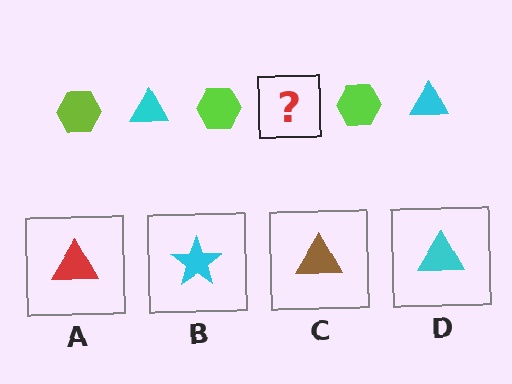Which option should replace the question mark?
Option D.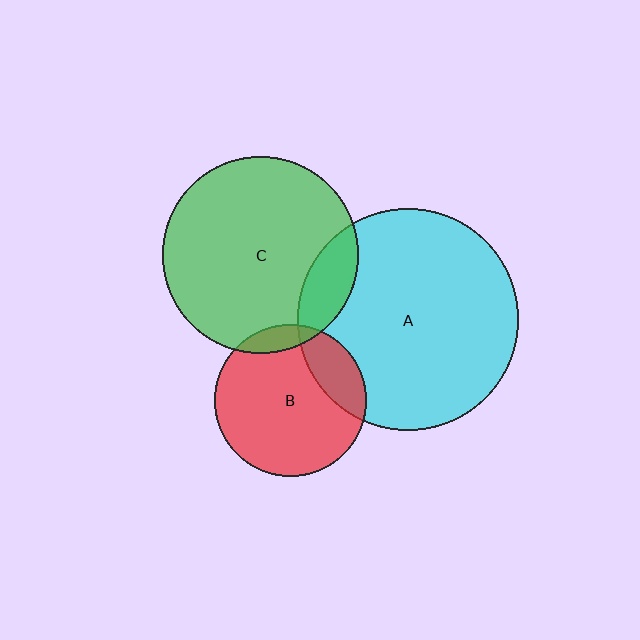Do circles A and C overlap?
Yes.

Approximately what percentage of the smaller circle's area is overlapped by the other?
Approximately 15%.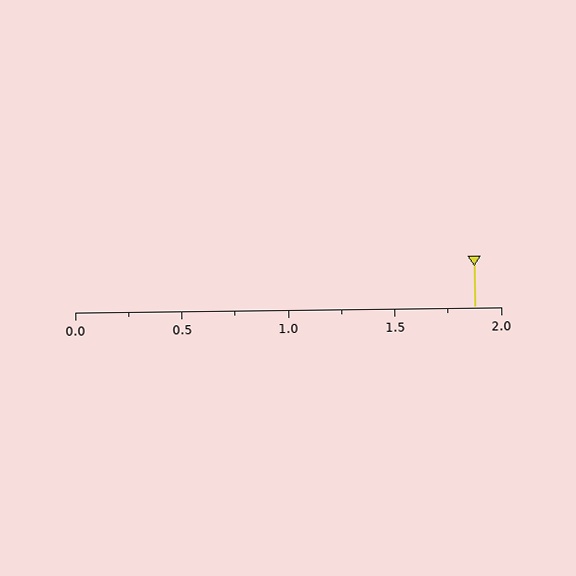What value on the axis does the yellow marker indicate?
The marker indicates approximately 1.88.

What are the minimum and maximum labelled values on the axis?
The axis runs from 0.0 to 2.0.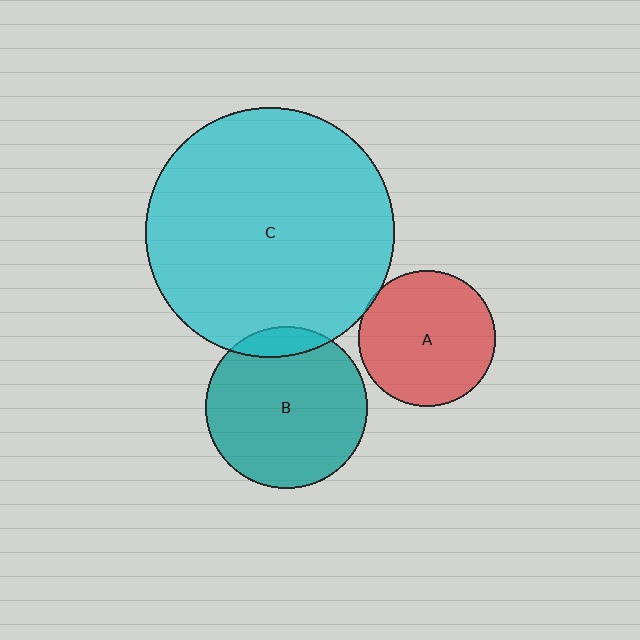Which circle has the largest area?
Circle C (cyan).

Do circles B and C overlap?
Yes.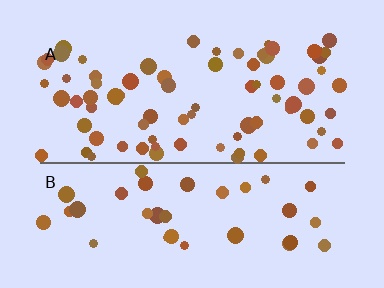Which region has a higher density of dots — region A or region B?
A (the top).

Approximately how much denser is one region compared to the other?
Approximately 1.9× — region A over region B.